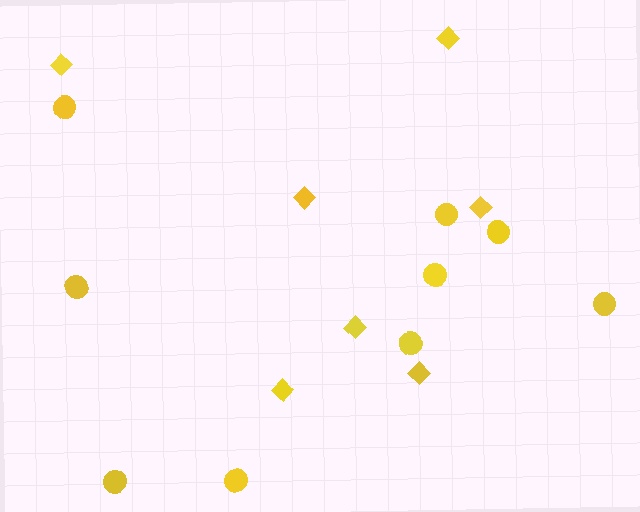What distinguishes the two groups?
There are 2 groups: one group of circles (9) and one group of diamonds (7).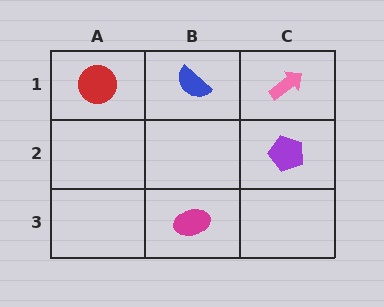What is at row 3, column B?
A magenta ellipse.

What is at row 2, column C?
A purple pentagon.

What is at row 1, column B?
A blue semicircle.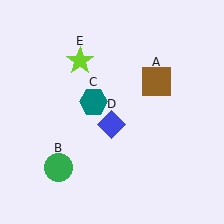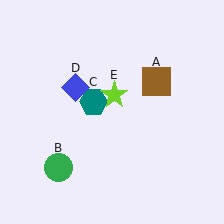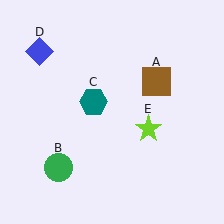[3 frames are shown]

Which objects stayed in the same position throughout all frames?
Brown square (object A) and green circle (object B) and teal hexagon (object C) remained stationary.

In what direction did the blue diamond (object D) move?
The blue diamond (object D) moved up and to the left.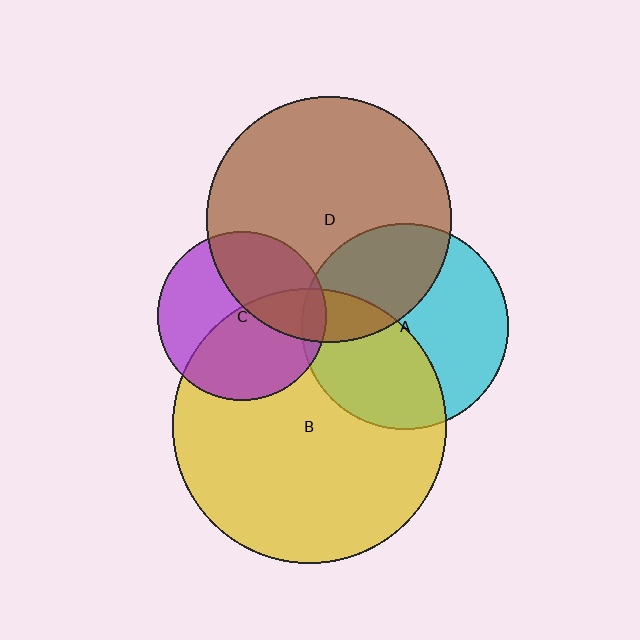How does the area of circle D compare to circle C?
Approximately 2.1 times.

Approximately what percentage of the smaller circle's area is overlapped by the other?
Approximately 35%.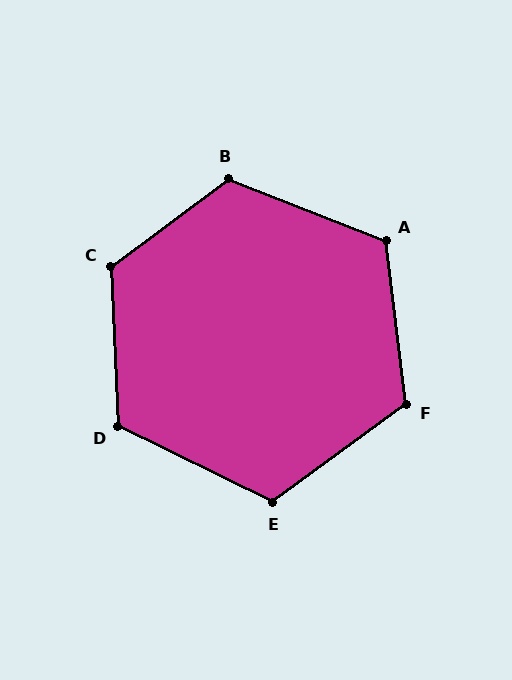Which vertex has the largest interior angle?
C, at approximately 124 degrees.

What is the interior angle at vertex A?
Approximately 118 degrees (obtuse).